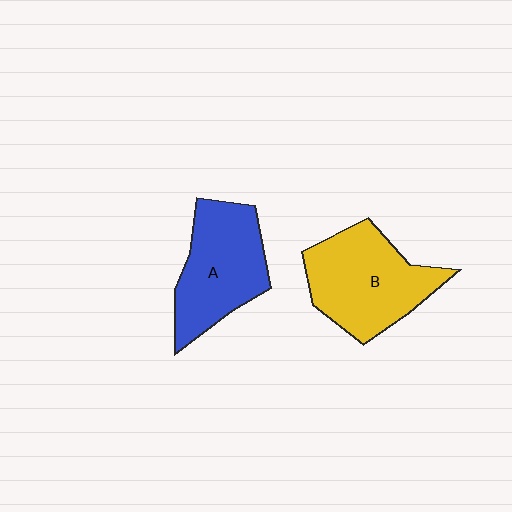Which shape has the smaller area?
Shape A (blue).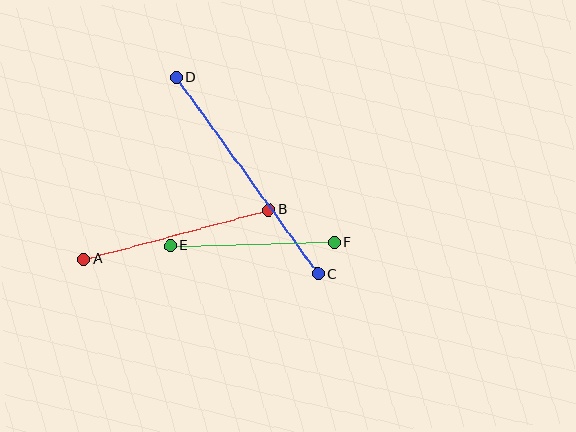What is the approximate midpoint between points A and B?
The midpoint is at approximately (176, 234) pixels.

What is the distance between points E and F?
The distance is approximately 164 pixels.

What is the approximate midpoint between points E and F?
The midpoint is at approximately (252, 244) pixels.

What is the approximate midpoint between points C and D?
The midpoint is at approximately (247, 176) pixels.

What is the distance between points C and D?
The distance is approximately 242 pixels.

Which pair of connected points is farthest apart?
Points C and D are farthest apart.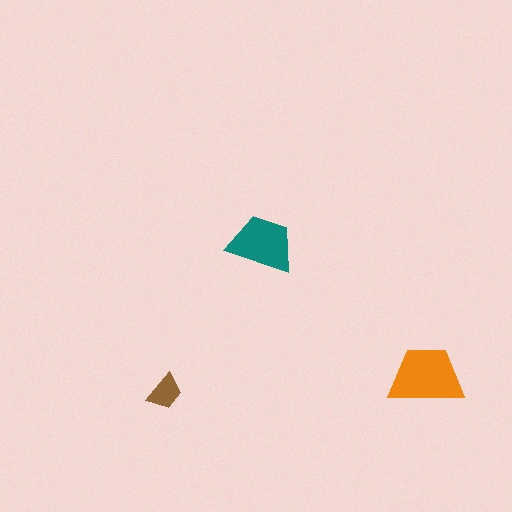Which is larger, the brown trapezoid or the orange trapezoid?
The orange one.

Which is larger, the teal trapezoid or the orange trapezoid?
The orange one.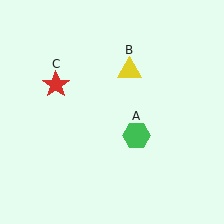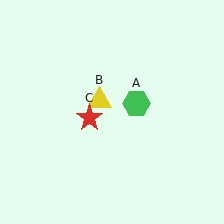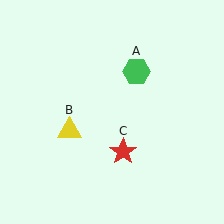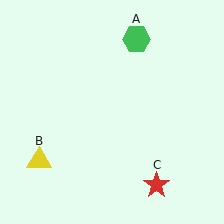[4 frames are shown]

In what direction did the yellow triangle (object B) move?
The yellow triangle (object B) moved down and to the left.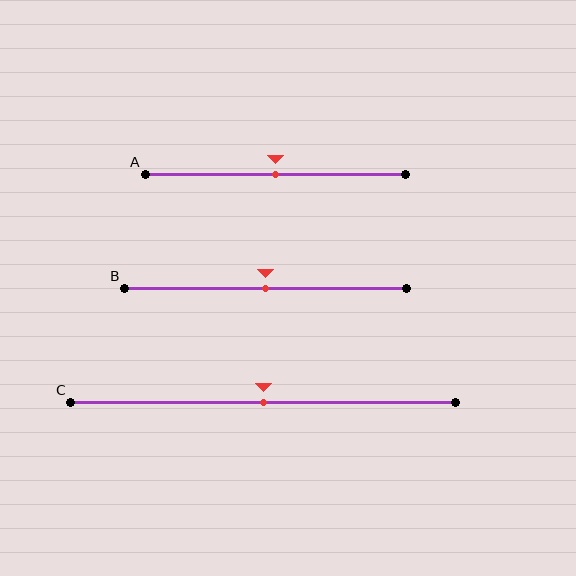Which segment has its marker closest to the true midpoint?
Segment A has its marker closest to the true midpoint.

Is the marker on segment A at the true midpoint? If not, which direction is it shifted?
Yes, the marker on segment A is at the true midpoint.